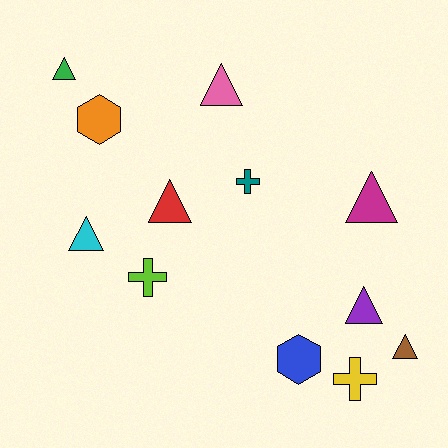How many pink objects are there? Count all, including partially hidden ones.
There is 1 pink object.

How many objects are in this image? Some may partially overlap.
There are 12 objects.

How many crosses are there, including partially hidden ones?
There are 3 crosses.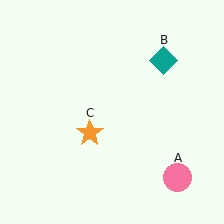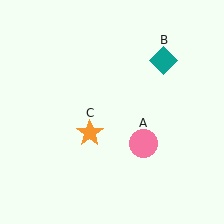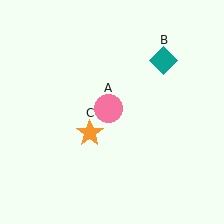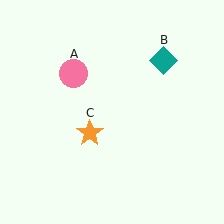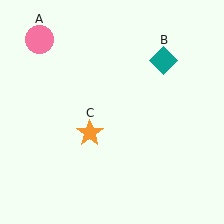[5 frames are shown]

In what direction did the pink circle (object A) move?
The pink circle (object A) moved up and to the left.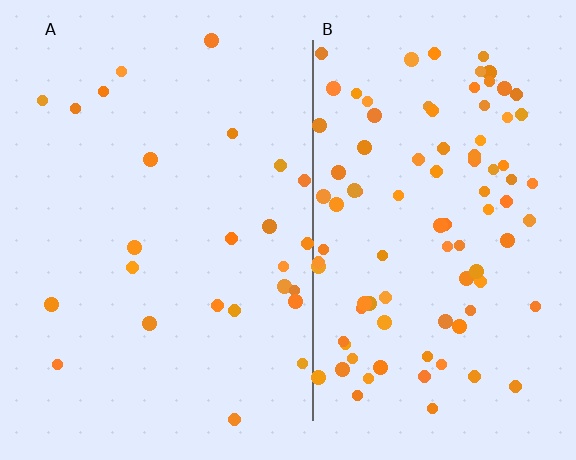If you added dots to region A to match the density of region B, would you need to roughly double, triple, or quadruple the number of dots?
Approximately quadruple.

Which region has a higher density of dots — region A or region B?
B (the right).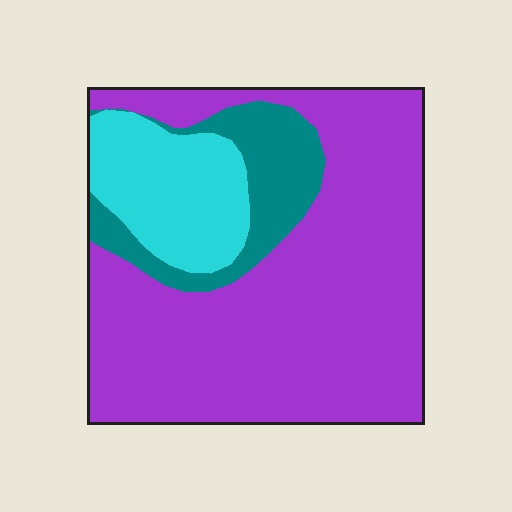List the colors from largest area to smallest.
From largest to smallest: purple, cyan, teal.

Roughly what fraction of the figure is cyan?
Cyan takes up about one sixth (1/6) of the figure.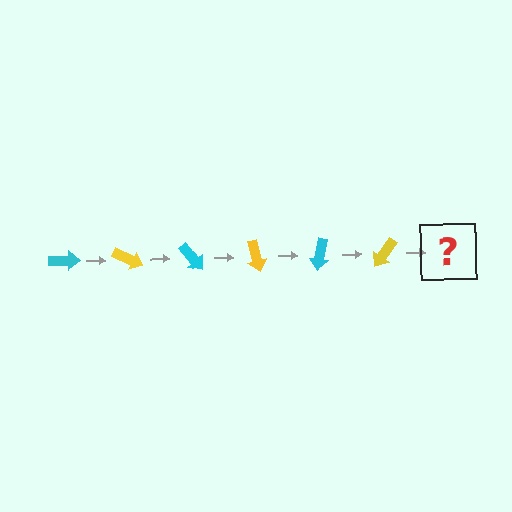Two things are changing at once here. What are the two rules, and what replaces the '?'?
The two rules are that it rotates 25 degrees each step and the color cycles through cyan and yellow. The '?' should be a cyan arrow, rotated 150 degrees from the start.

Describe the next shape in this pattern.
It should be a cyan arrow, rotated 150 degrees from the start.